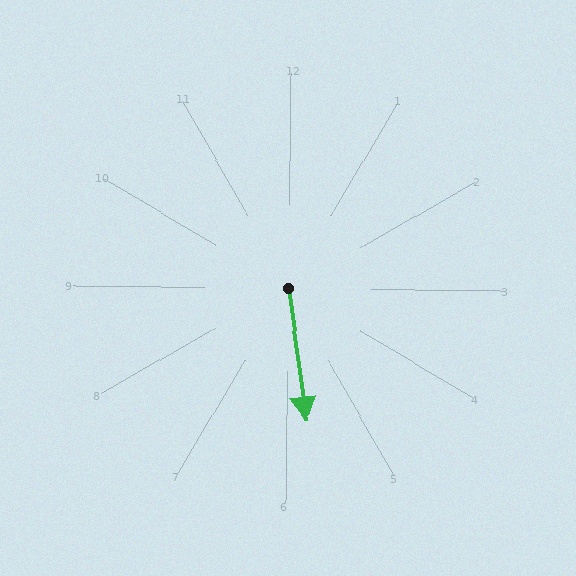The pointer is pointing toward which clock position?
Roughly 6 o'clock.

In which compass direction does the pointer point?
South.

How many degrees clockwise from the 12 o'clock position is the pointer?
Approximately 172 degrees.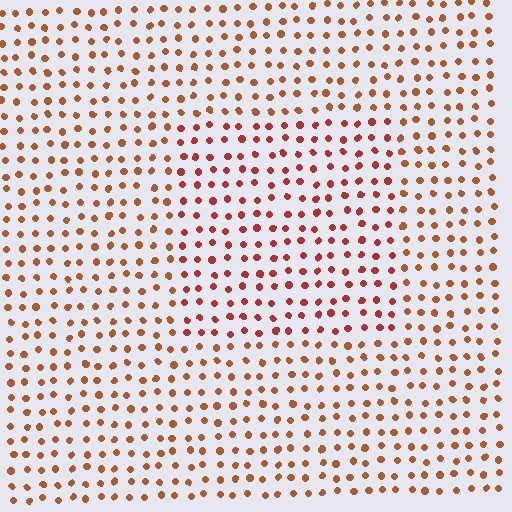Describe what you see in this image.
The image is filled with small brown elements in a uniform arrangement. A rectangle-shaped region is visible where the elements are tinted to a slightly different hue, forming a subtle color boundary.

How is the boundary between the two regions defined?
The boundary is defined purely by a slight shift in hue (about 24 degrees). Spacing, size, and orientation are identical on both sides.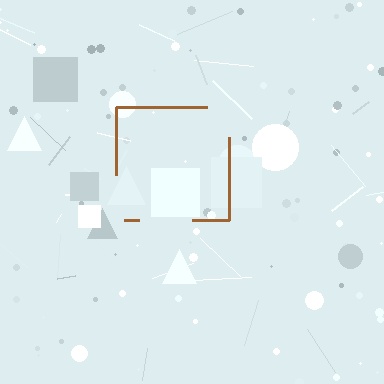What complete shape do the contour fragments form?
The contour fragments form a square.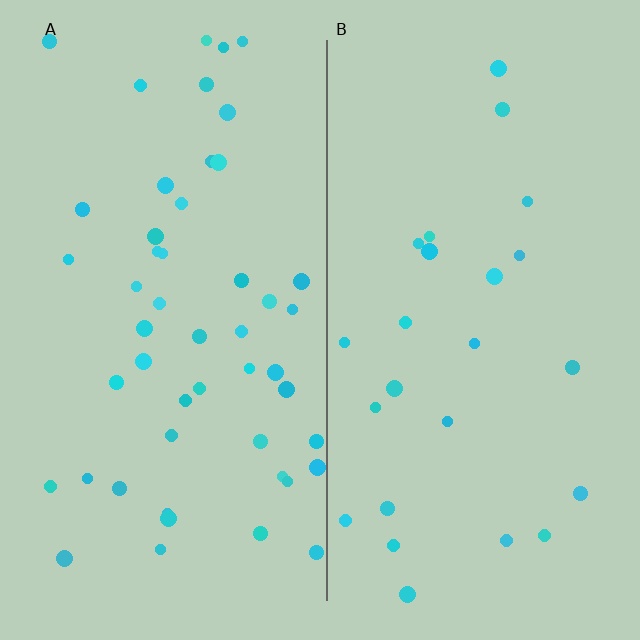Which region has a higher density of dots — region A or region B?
A (the left).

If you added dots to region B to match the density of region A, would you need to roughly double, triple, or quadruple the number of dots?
Approximately double.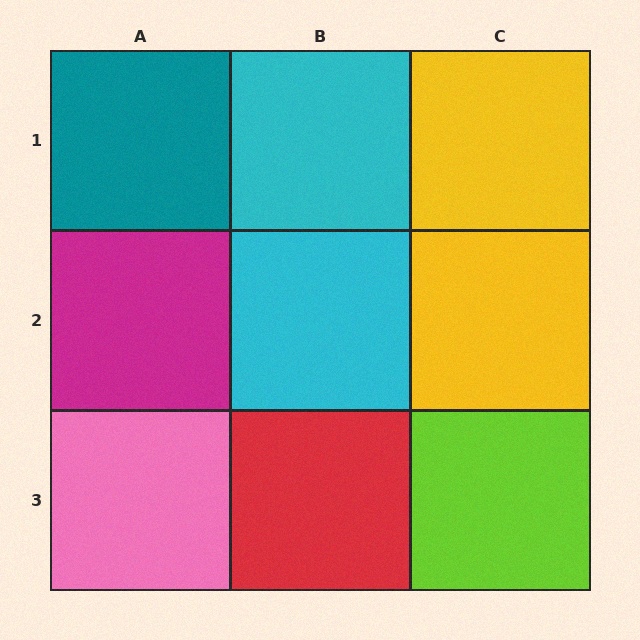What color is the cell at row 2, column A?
Magenta.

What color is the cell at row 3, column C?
Lime.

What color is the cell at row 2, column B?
Cyan.